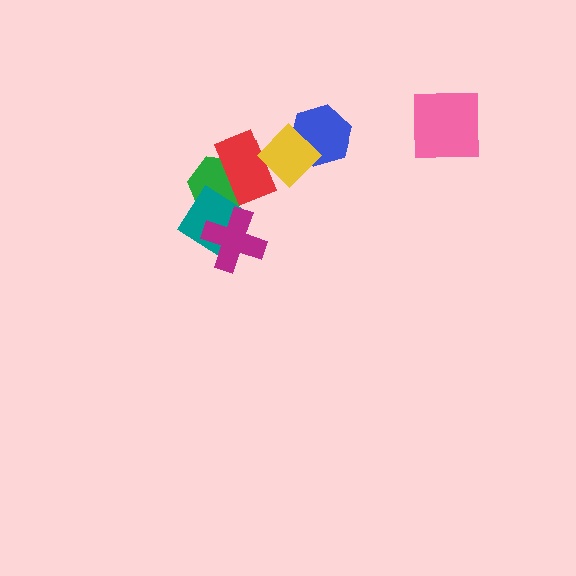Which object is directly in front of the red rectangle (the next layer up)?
The yellow diamond is directly in front of the red rectangle.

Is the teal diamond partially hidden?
Yes, it is partially covered by another shape.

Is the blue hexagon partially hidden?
Yes, it is partially covered by another shape.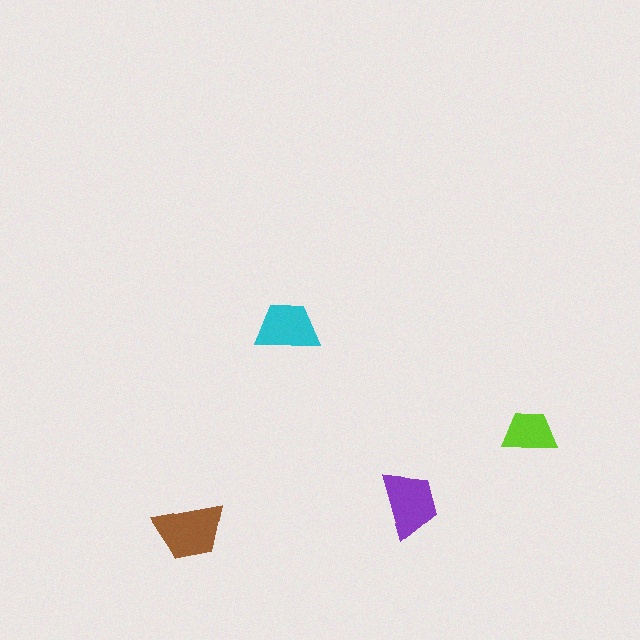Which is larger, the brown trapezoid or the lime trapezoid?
The brown one.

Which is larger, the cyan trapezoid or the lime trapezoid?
The cyan one.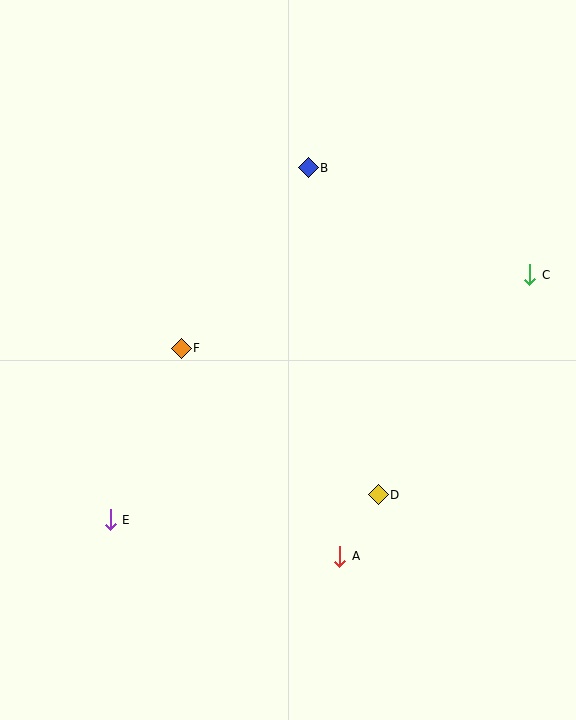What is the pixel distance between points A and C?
The distance between A and C is 340 pixels.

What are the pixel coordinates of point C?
Point C is at (530, 275).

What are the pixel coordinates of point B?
Point B is at (308, 168).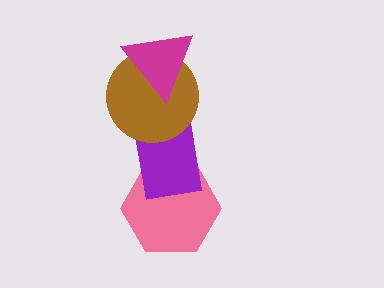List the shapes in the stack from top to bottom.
From top to bottom: the magenta triangle, the brown circle, the purple rectangle, the pink hexagon.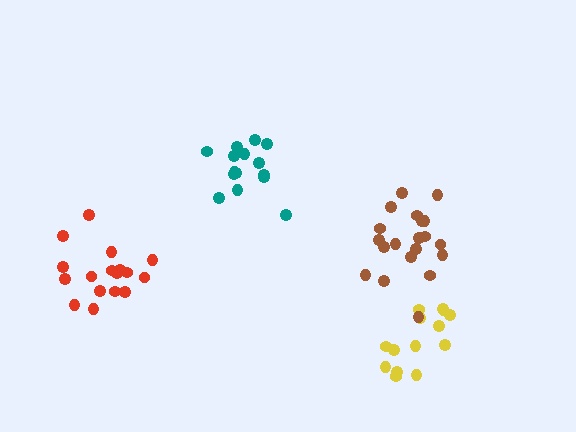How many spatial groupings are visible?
There are 4 spatial groupings.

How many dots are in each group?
Group 1: 14 dots, Group 2: 15 dots, Group 3: 20 dots, Group 4: 17 dots (66 total).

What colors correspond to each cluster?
The clusters are colored: yellow, teal, brown, red.